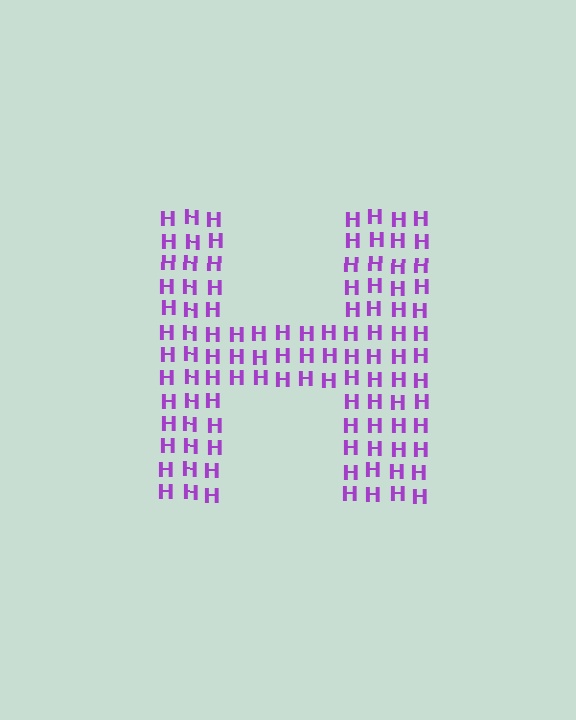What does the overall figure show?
The overall figure shows the letter H.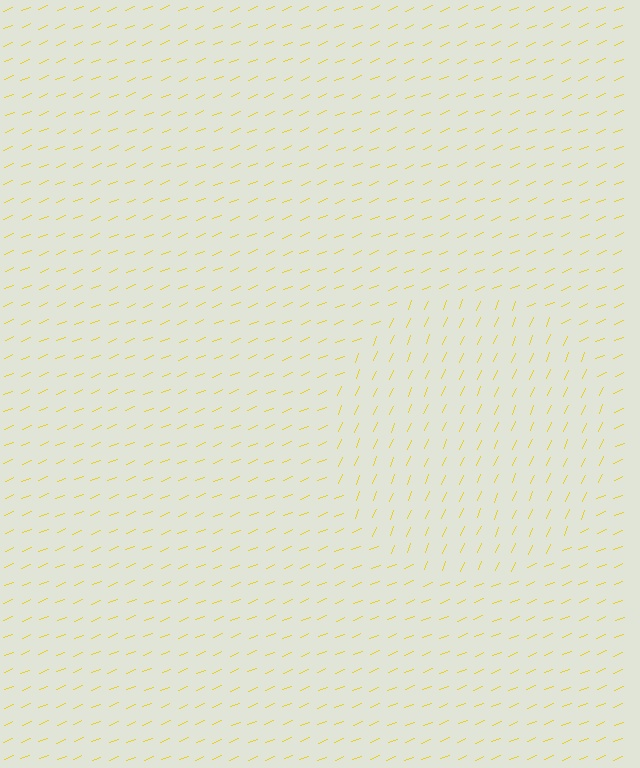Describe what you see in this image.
The image is filled with small yellow line segments. A circle region in the image has lines oriented differently from the surrounding lines, creating a visible texture boundary.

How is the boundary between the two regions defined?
The boundary is defined purely by a change in line orientation (approximately 45 degrees difference). All lines are the same color and thickness.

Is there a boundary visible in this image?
Yes, there is a texture boundary formed by a change in line orientation.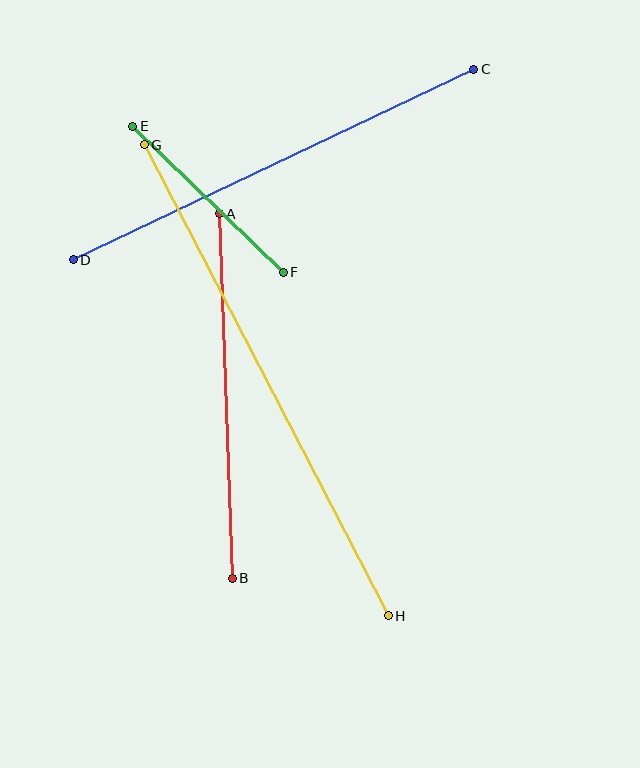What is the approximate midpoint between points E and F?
The midpoint is at approximately (208, 199) pixels.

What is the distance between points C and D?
The distance is approximately 443 pixels.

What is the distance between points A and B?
The distance is approximately 365 pixels.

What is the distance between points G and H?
The distance is approximately 531 pixels.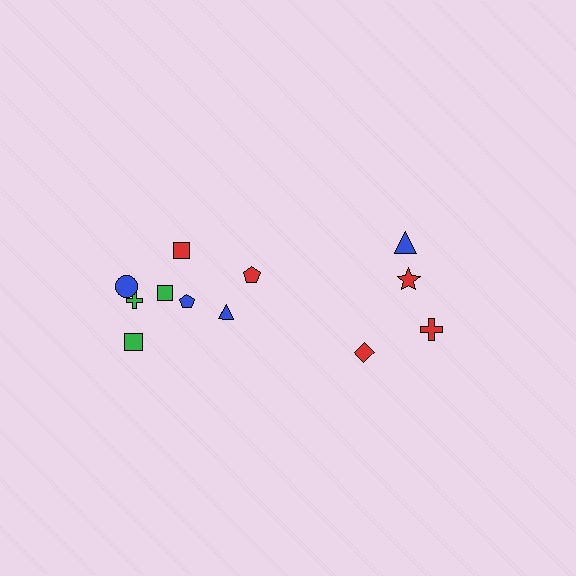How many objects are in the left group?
There are 8 objects.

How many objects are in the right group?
There are 4 objects.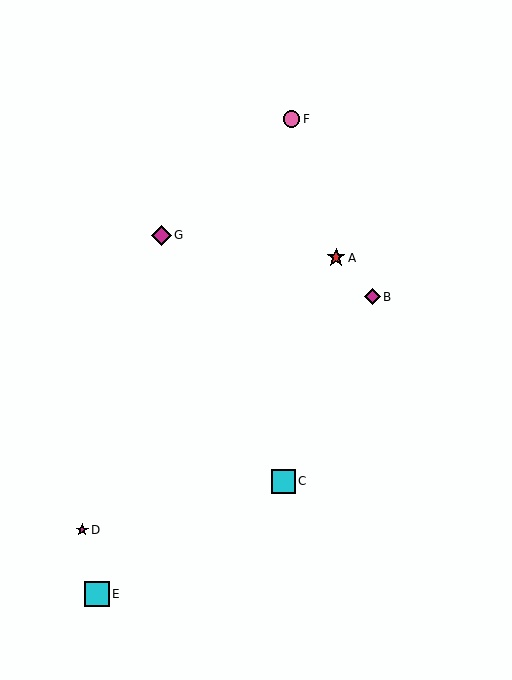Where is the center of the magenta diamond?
The center of the magenta diamond is at (372, 297).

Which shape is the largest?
The cyan square (labeled E) is the largest.